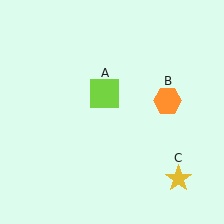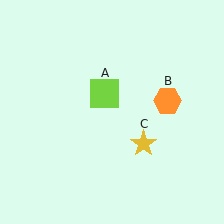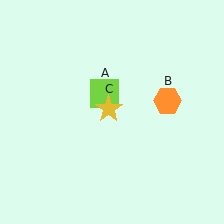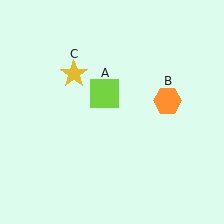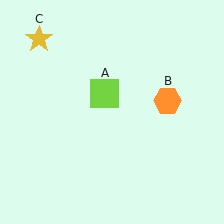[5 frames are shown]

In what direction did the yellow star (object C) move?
The yellow star (object C) moved up and to the left.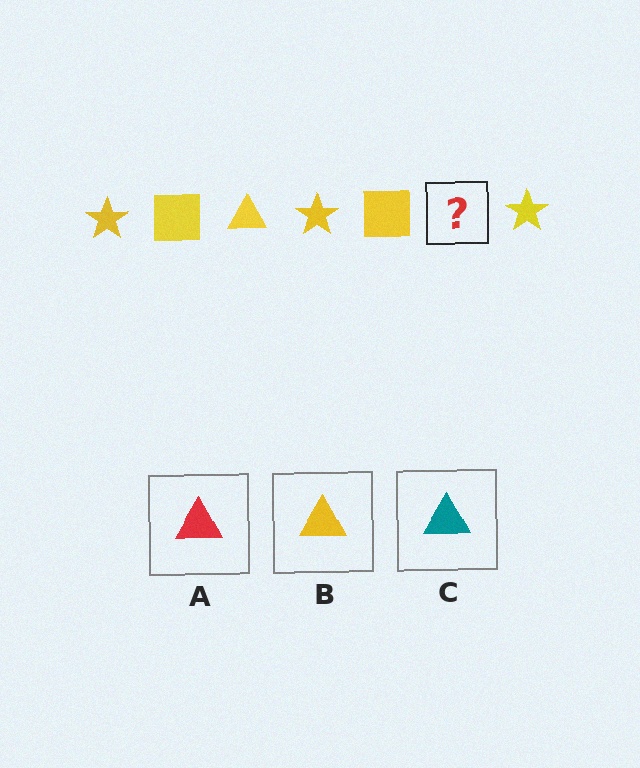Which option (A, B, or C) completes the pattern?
B.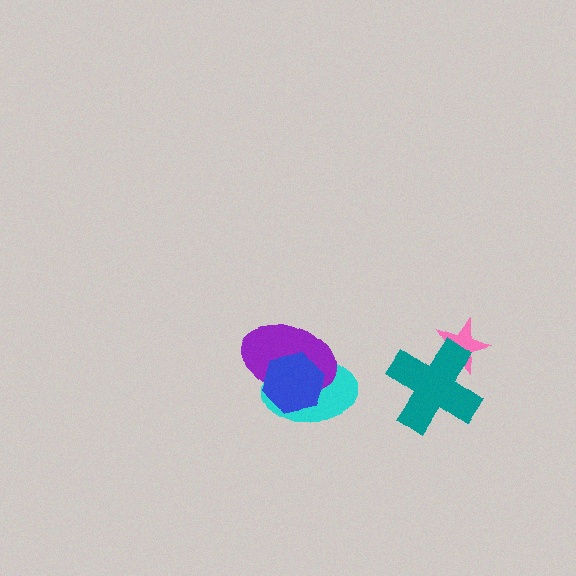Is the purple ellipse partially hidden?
Yes, it is partially covered by another shape.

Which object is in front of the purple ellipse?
The blue hexagon is in front of the purple ellipse.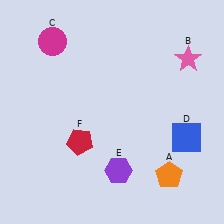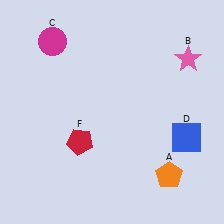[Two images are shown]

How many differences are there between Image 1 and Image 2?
There is 1 difference between the two images.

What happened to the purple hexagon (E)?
The purple hexagon (E) was removed in Image 2. It was in the bottom-right area of Image 1.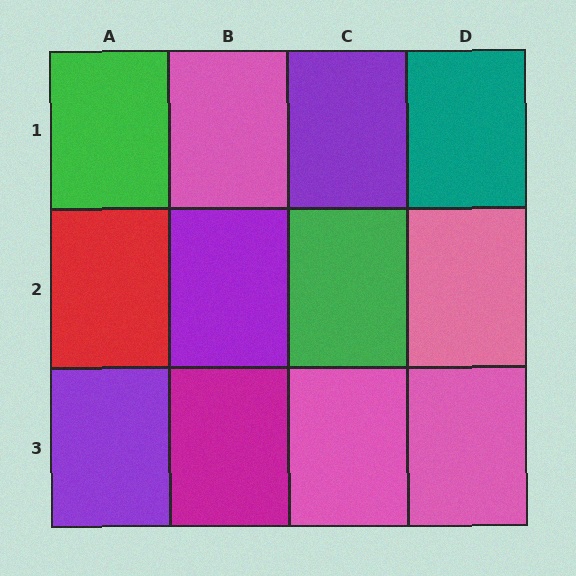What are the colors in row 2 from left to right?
Red, purple, green, pink.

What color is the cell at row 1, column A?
Green.